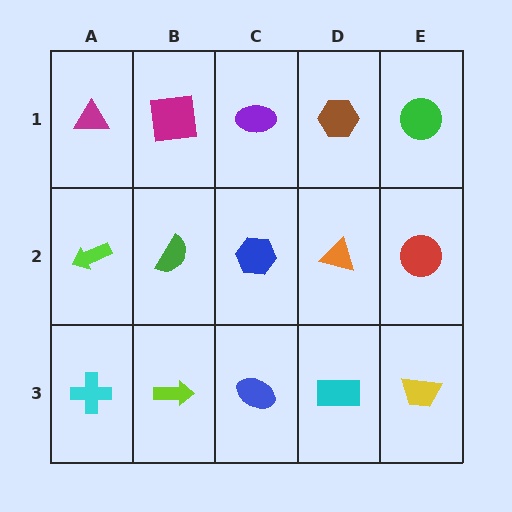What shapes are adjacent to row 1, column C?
A blue hexagon (row 2, column C), a magenta square (row 1, column B), a brown hexagon (row 1, column D).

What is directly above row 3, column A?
A lime arrow.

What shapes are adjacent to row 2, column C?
A purple ellipse (row 1, column C), a blue ellipse (row 3, column C), a green semicircle (row 2, column B), an orange triangle (row 2, column D).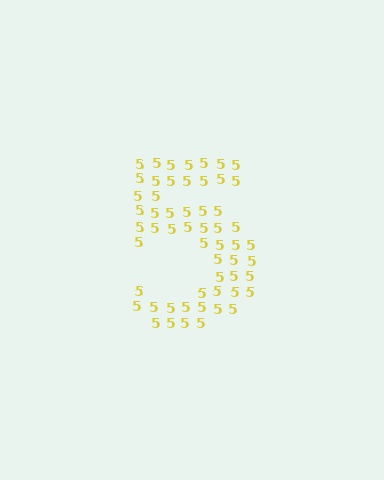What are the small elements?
The small elements are digit 5's.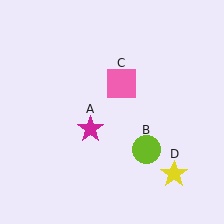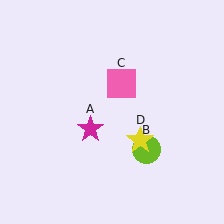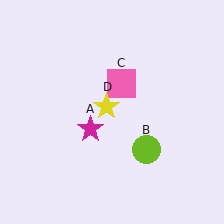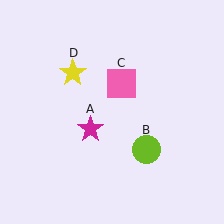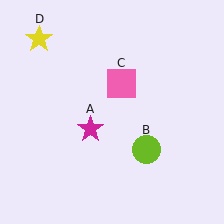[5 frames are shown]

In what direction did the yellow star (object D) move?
The yellow star (object D) moved up and to the left.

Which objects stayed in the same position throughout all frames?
Magenta star (object A) and lime circle (object B) and pink square (object C) remained stationary.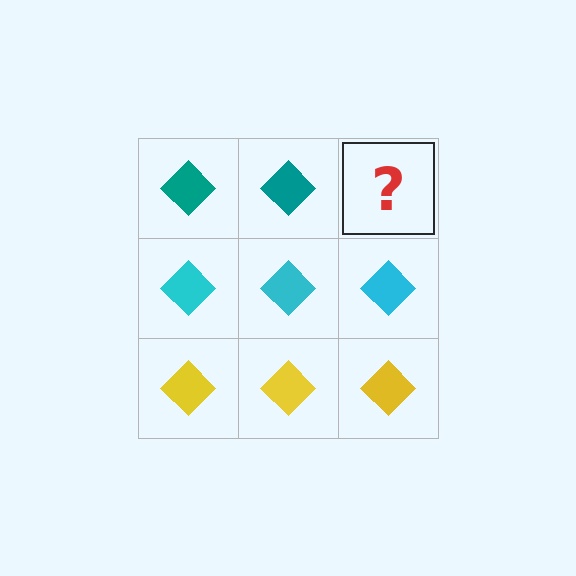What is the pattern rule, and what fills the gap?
The rule is that each row has a consistent color. The gap should be filled with a teal diamond.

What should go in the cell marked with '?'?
The missing cell should contain a teal diamond.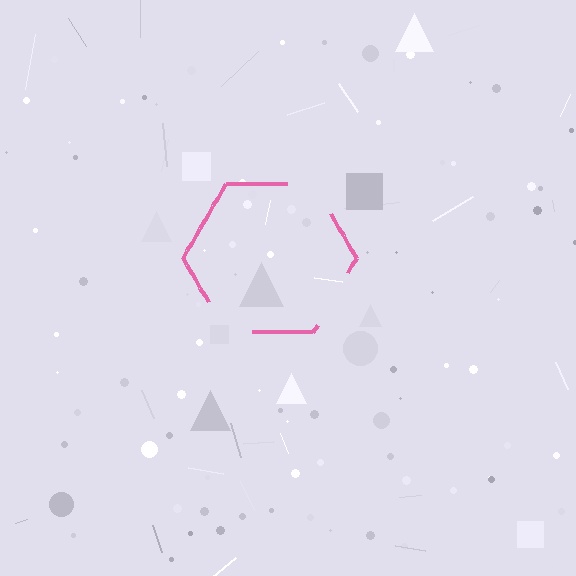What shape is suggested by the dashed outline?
The dashed outline suggests a hexagon.